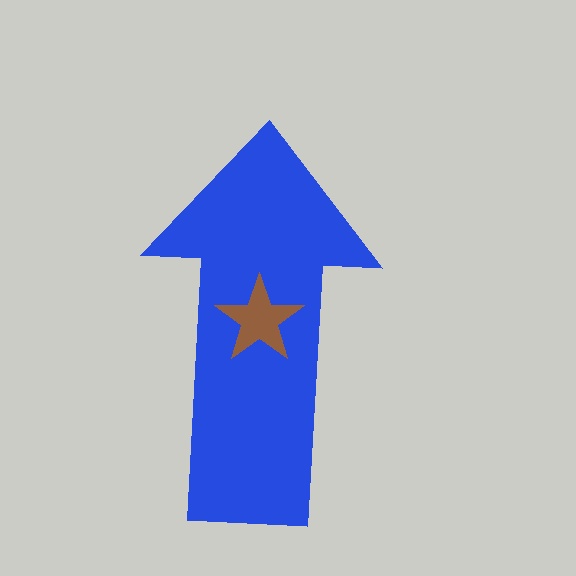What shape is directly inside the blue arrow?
The brown star.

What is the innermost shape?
The brown star.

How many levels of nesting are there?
2.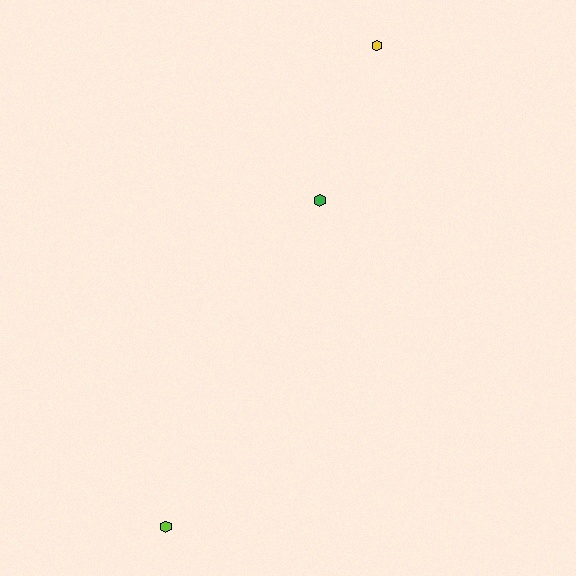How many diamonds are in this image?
There are no diamonds.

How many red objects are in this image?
There are no red objects.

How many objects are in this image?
There are 3 objects.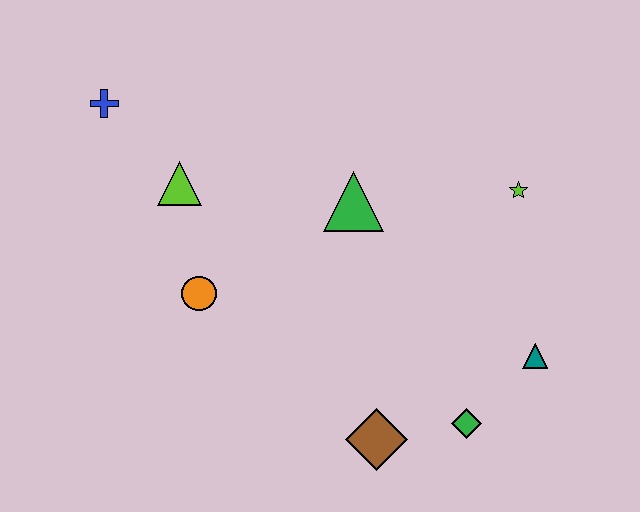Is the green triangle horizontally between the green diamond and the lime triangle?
Yes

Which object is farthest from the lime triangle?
The teal triangle is farthest from the lime triangle.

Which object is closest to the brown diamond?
The green diamond is closest to the brown diamond.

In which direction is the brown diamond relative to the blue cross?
The brown diamond is below the blue cross.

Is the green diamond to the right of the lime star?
No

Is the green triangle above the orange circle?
Yes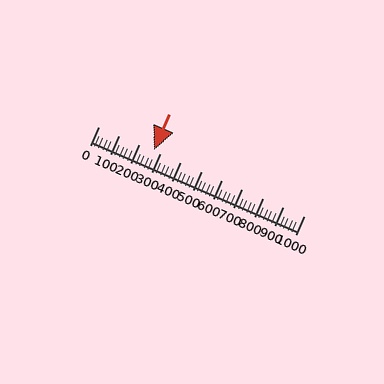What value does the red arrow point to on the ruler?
The red arrow points to approximately 269.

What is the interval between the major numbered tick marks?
The major tick marks are spaced 100 units apart.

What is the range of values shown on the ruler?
The ruler shows values from 0 to 1000.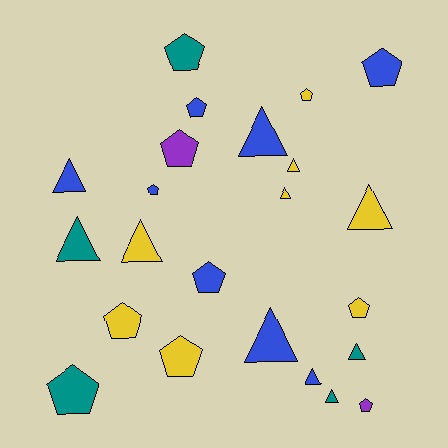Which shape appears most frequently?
Pentagon, with 12 objects.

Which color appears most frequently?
Yellow, with 8 objects.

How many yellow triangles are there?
There are 4 yellow triangles.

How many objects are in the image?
There are 23 objects.